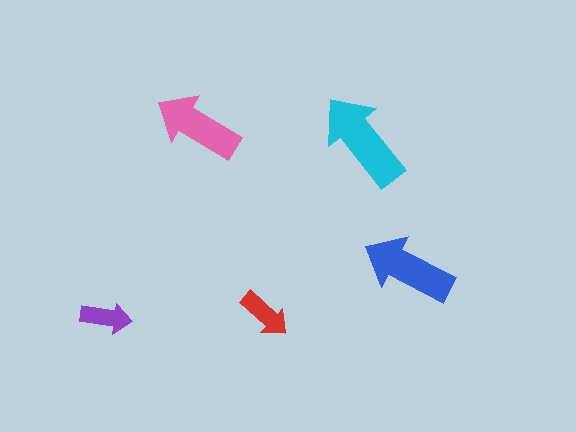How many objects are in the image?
There are 5 objects in the image.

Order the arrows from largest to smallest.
the cyan one, the blue one, the pink one, the red one, the purple one.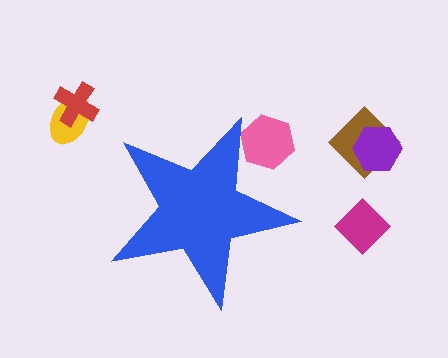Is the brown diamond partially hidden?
No, the brown diamond is fully visible.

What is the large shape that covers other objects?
A blue star.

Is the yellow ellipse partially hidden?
No, the yellow ellipse is fully visible.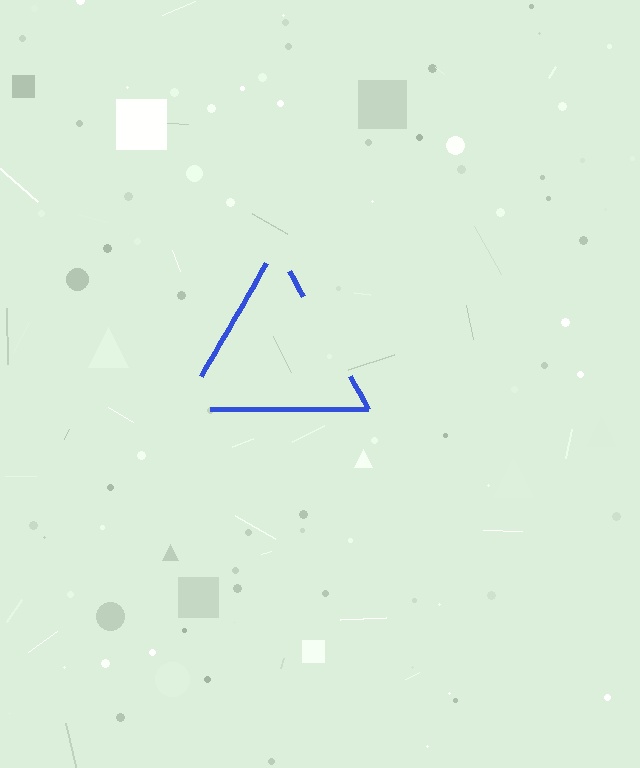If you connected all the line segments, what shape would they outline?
They would outline a triangle.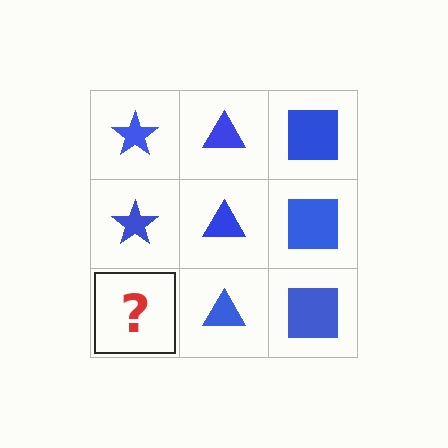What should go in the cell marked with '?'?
The missing cell should contain a blue star.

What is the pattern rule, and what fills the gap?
The rule is that each column has a consistent shape. The gap should be filled with a blue star.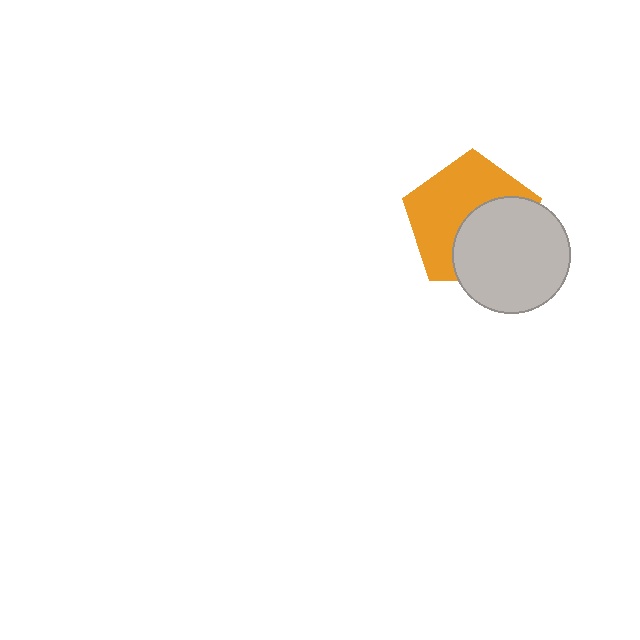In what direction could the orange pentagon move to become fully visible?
The orange pentagon could move toward the upper-left. That would shift it out from behind the light gray circle entirely.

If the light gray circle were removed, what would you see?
You would see the complete orange pentagon.